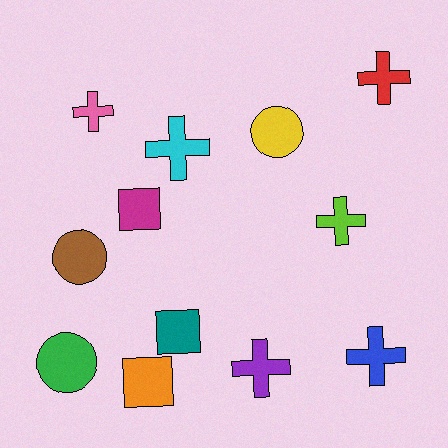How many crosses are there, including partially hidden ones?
There are 6 crosses.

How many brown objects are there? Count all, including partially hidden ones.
There is 1 brown object.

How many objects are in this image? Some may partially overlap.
There are 12 objects.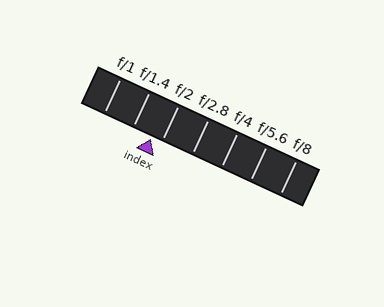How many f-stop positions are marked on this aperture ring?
There are 7 f-stop positions marked.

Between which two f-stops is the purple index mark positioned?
The index mark is between f/1.4 and f/2.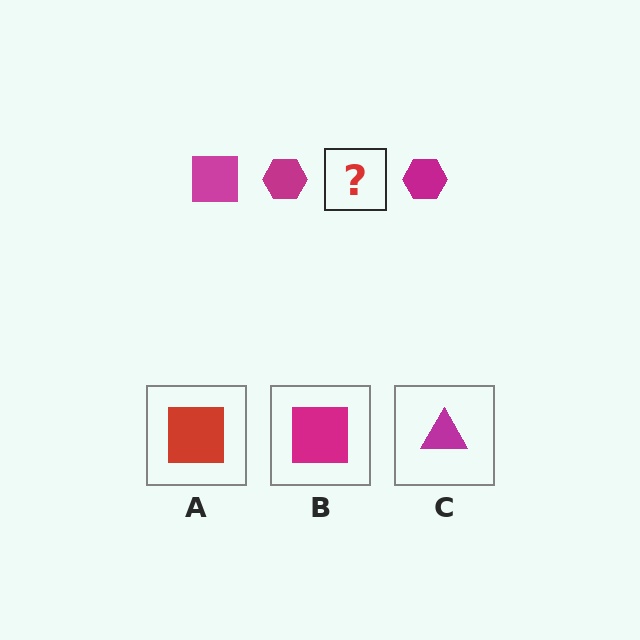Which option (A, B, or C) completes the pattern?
B.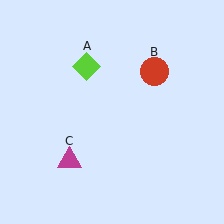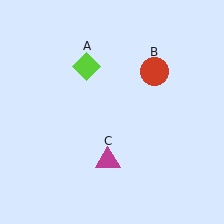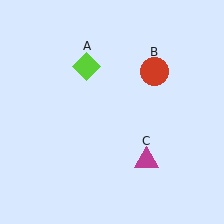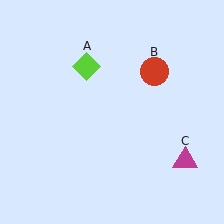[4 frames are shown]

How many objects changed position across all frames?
1 object changed position: magenta triangle (object C).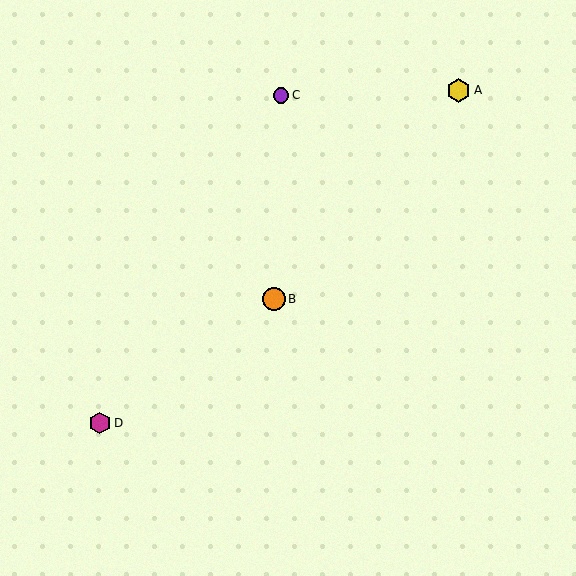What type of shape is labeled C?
Shape C is a purple circle.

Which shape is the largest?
The yellow hexagon (labeled A) is the largest.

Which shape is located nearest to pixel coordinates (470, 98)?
The yellow hexagon (labeled A) at (459, 90) is nearest to that location.